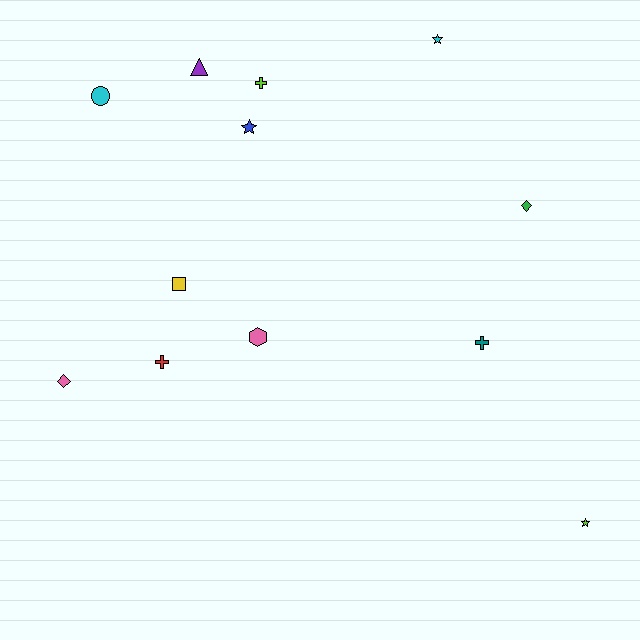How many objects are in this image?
There are 12 objects.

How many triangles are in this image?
There is 1 triangle.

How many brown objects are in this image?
There are no brown objects.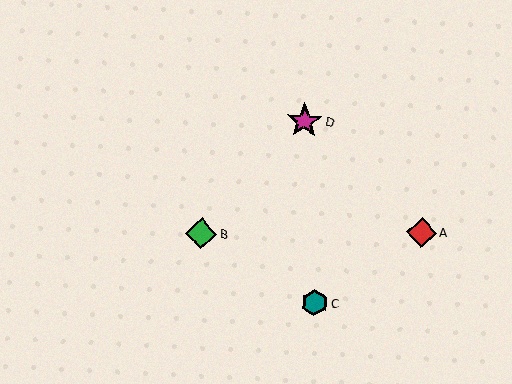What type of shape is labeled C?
Shape C is a teal hexagon.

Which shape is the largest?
The magenta star (labeled D) is the largest.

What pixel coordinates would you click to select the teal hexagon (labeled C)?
Click at (314, 303) to select the teal hexagon C.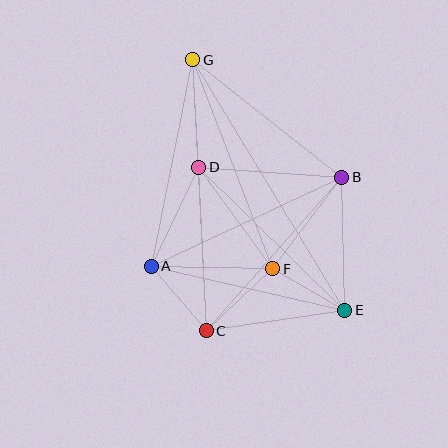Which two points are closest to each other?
Points E and F are closest to each other.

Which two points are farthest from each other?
Points E and G are farthest from each other.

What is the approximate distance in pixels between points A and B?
The distance between A and B is approximately 210 pixels.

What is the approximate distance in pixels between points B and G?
The distance between B and G is approximately 190 pixels.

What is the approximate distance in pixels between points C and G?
The distance between C and G is approximately 271 pixels.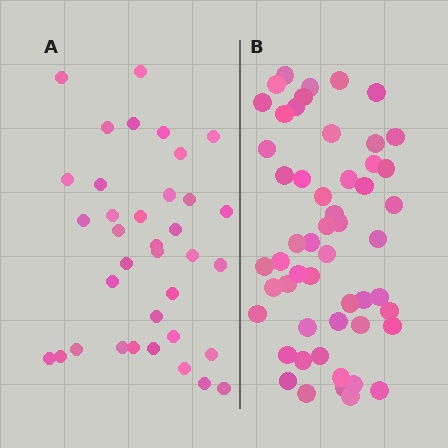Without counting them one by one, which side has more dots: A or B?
Region B (the right region) has more dots.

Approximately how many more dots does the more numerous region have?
Region B has approximately 15 more dots than region A.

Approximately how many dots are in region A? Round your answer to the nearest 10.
About 40 dots. (The exact count is 36, which rounds to 40.)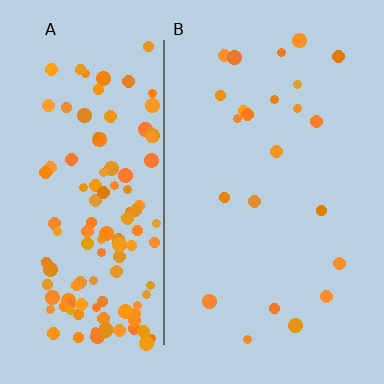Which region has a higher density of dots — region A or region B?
A (the left).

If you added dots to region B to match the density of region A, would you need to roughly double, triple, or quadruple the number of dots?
Approximately quadruple.